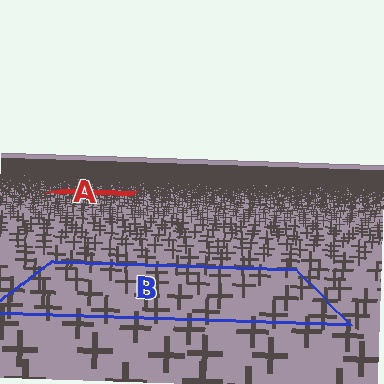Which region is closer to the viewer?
Region B is closer. The texture elements there are larger and more spread out.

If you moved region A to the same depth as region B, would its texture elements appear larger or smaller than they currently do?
They would appear larger. At a closer depth, the same texture elements are projected at a bigger on-screen size.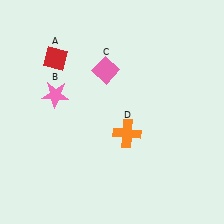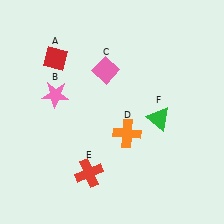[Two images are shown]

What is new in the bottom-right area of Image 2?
A green triangle (F) was added in the bottom-right area of Image 2.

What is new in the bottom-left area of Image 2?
A red cross (E) was added in the bottom-left area of Image 2.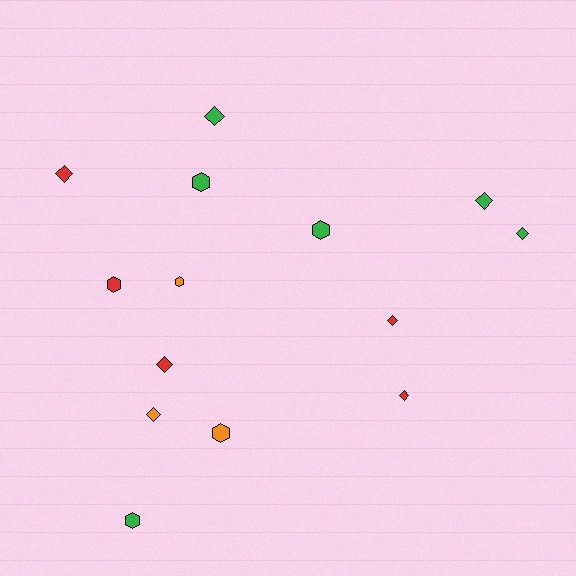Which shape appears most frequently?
Diamond, with 8 objects.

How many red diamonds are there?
There are 4 red diamonds.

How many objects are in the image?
There are 14 objects.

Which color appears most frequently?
Green, with 6 objects.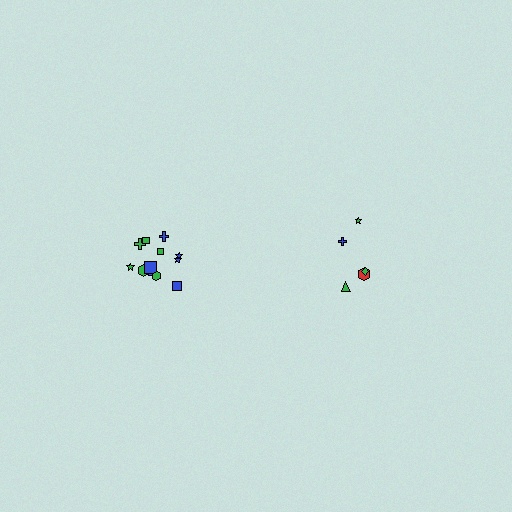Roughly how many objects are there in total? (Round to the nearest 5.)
Roughly 15 objects in total.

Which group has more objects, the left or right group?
The left group.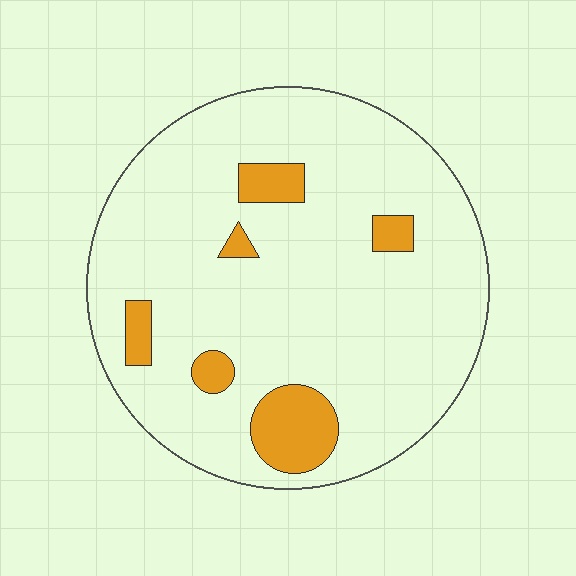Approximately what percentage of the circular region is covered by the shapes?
Approximately 10%.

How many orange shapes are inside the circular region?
6.